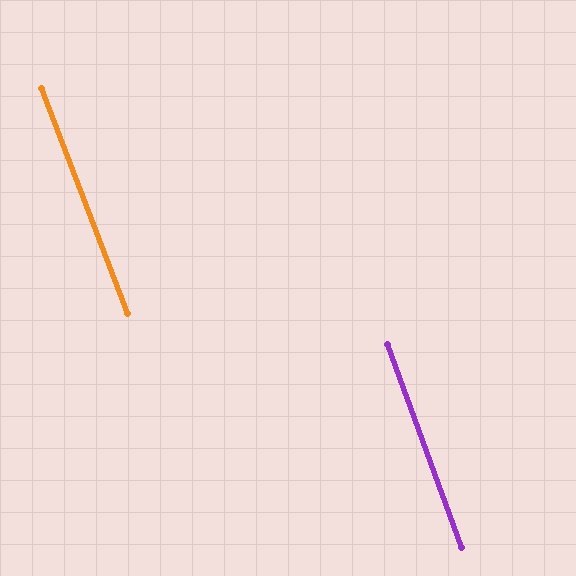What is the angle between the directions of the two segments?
Approximately 1 degree.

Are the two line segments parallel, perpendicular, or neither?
Parallel — their directions differ by only 1.0°.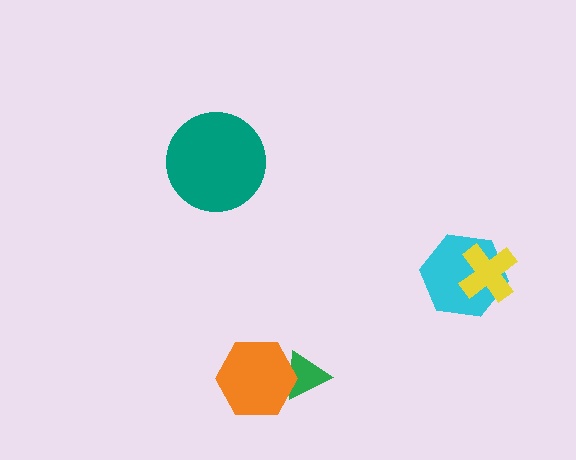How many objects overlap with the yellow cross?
1 object overlaps with the yellow cross.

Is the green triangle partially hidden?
Yes, it is partially covered by another shape.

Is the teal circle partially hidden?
No, no other shape covers it.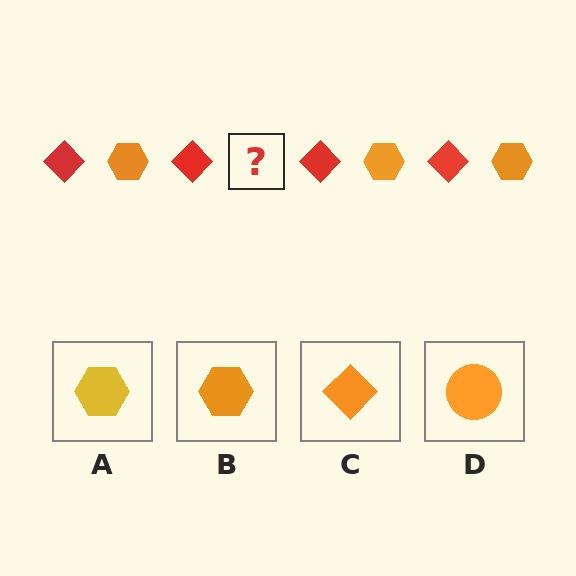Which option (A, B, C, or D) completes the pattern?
B.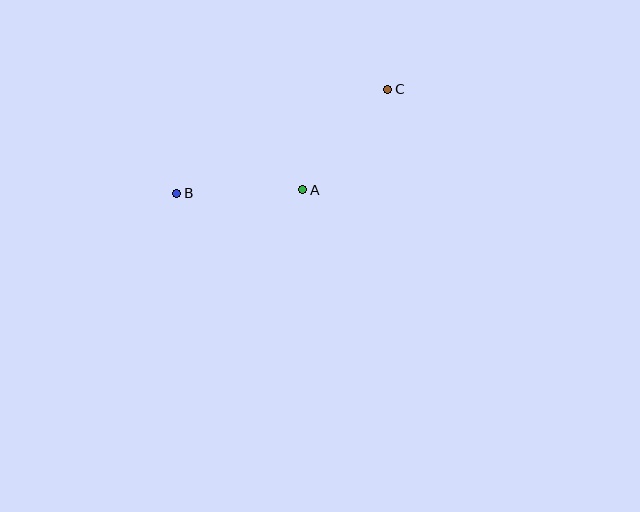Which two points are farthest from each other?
Points B and C are farthest from each other.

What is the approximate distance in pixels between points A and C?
The distance between A and C is approximately 132 pixels.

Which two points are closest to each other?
Points A and B are closest to each other.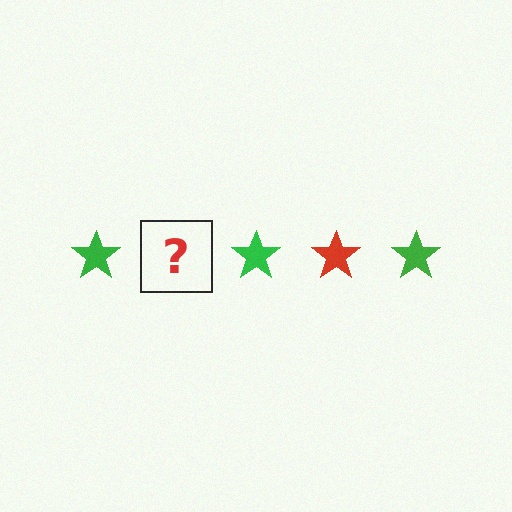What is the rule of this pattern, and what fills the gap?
The rule is that the pattern cycles through green, red stars. The gap should be filled with a red star.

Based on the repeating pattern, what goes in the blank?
The blank should be a red star.